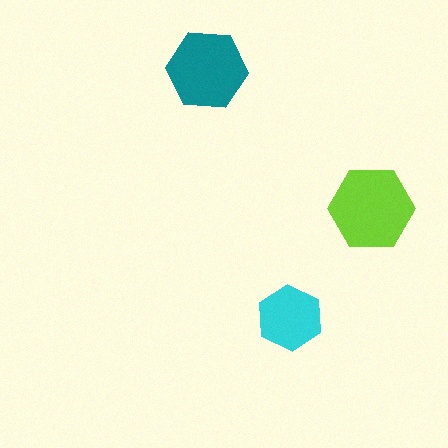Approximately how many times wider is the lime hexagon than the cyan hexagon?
About 1.5 times wider.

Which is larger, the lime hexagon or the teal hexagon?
The lime one.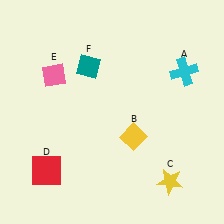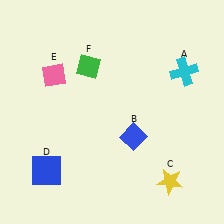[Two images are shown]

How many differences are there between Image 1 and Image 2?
There are 3 differences between the two images.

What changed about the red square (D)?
In Image 1, D is red. In Image 2, it changed to blue.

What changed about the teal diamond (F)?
In Image 1, F is teal. In Image 2, it changed to green.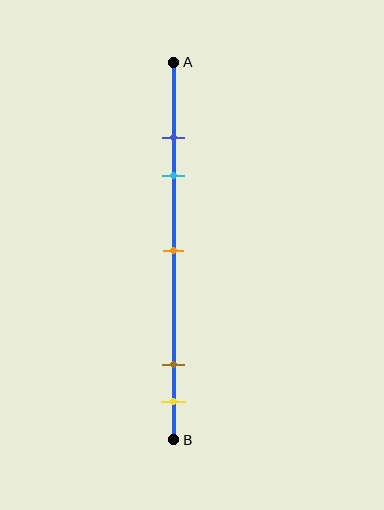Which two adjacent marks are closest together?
The blue and cyan marks are the closest adjacent pair.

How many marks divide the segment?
There are 5 marks dividing the segment.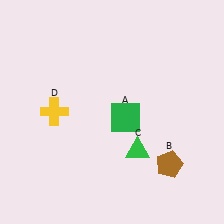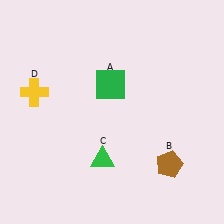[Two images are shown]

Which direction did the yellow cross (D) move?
The yellow cross (D) moved left.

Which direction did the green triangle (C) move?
The green triangle (C) moved left.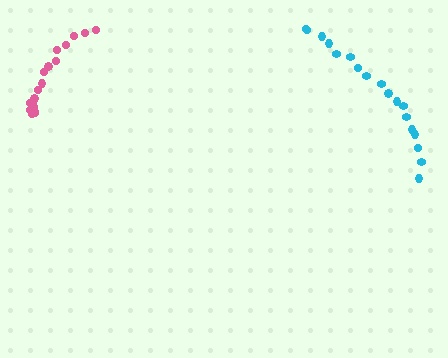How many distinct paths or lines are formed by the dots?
There are 2 distinct paths.